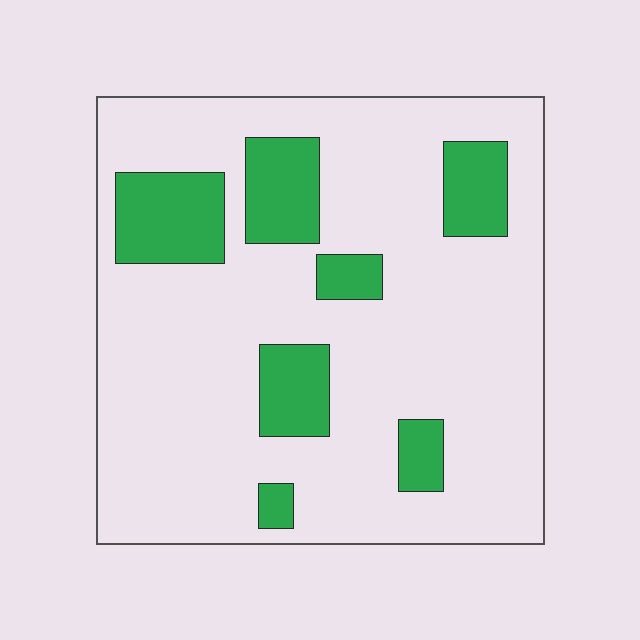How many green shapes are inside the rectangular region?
7.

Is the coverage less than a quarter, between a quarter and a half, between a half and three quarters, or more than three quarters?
Less than a quarter.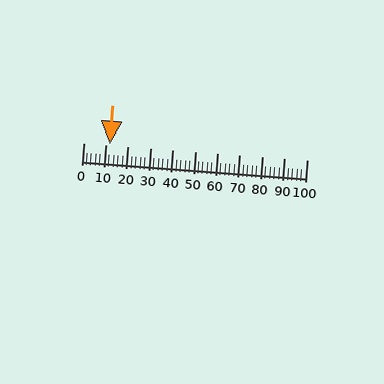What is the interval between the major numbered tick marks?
The major tick marks are spaced 10 units apart.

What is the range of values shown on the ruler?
The ruler shows values from 0 to 100.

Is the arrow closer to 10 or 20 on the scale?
The arrow is closer to 10.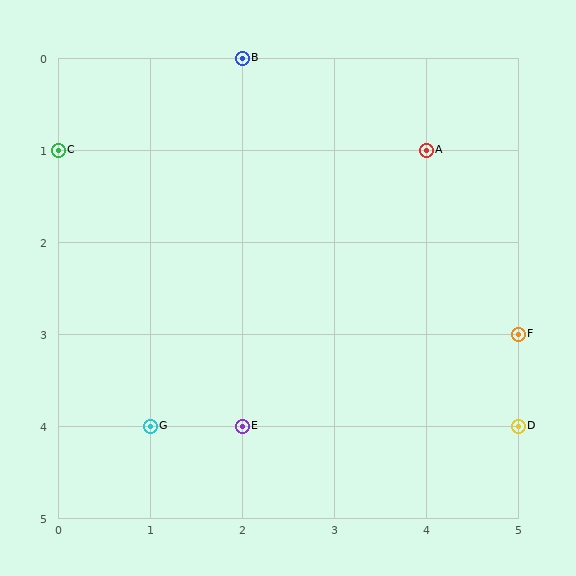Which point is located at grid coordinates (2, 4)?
Point E is at (2, 4).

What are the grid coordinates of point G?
Point G is at grid coordinates (1, 4).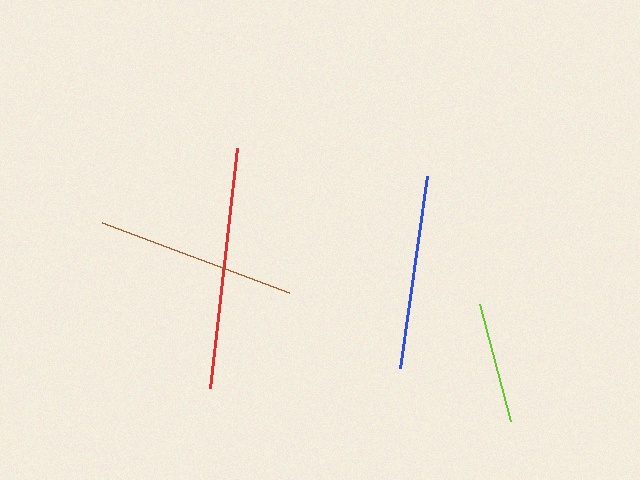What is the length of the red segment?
The red segment is approximately 242 pixels long.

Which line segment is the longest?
The red line is the longest at approximately 242 pixels.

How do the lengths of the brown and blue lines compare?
The brown and blue lines are approximately the same length.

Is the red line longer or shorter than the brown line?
The red line is longer than the brown line.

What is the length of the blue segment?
The blue segment is approximately 194 pixels long.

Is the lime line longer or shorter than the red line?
The red line is longer than the lime line.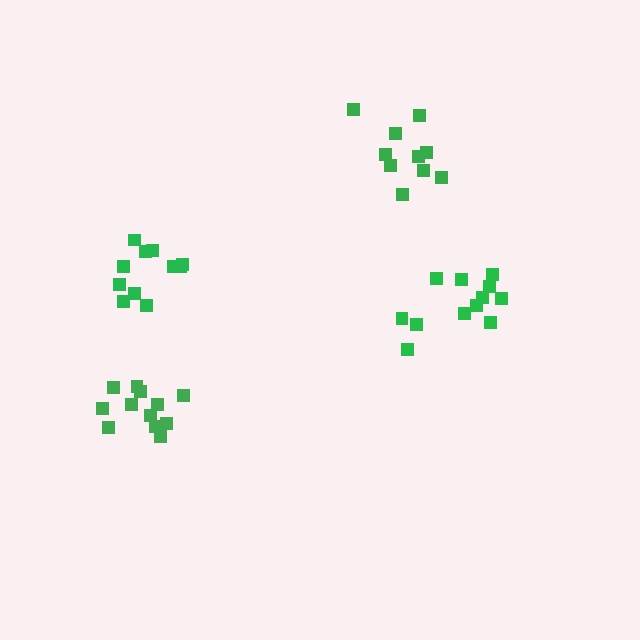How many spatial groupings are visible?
There are 4 spatial groupings.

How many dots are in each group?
Group 1: 12 dots, Group 2: 11 dots, Group 3: 12 dots, Group 4: 10 dots (45 total).